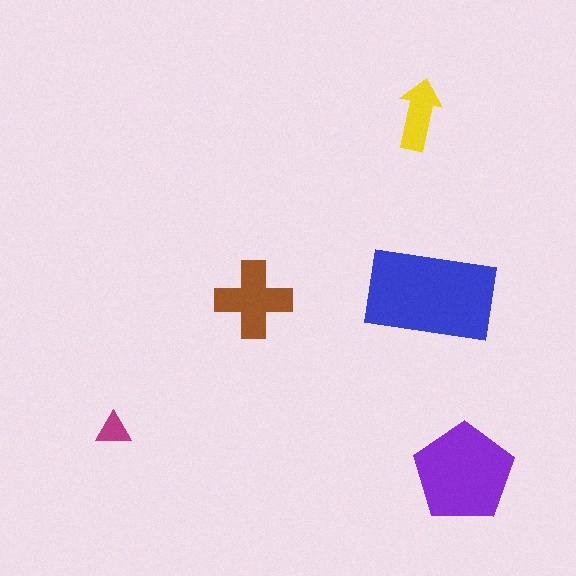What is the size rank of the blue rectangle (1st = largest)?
1st.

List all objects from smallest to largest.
The magenta triangle, the yellow arrow, the brown cross, the purple pentagon, the blue rectangle.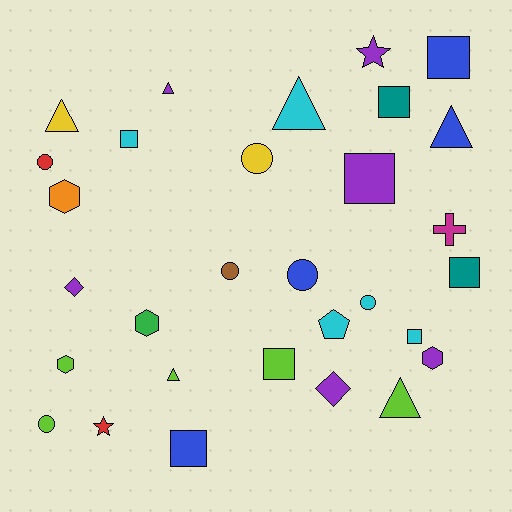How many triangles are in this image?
There are 6 triangles.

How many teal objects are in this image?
There are 2 teal objects.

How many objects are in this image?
There are 30 objects.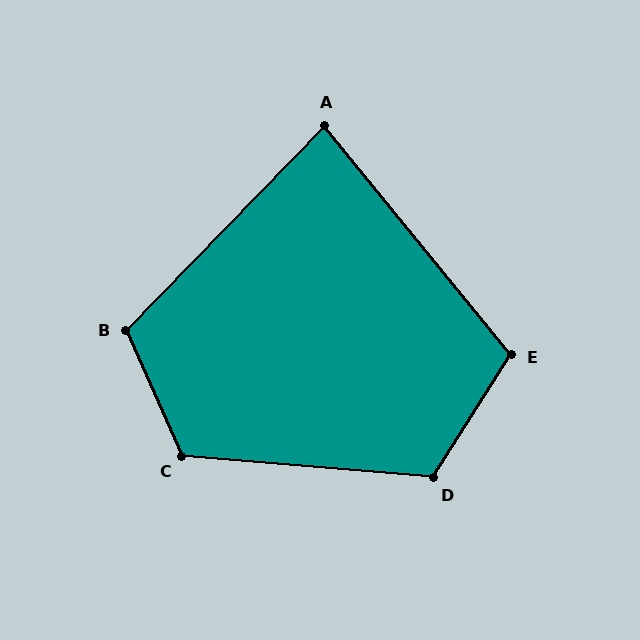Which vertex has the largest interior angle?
C, at approximately 119 degrees.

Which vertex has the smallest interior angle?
A, at approximately 83 degrees.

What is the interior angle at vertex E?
Approximately 109 degrees (obtuse).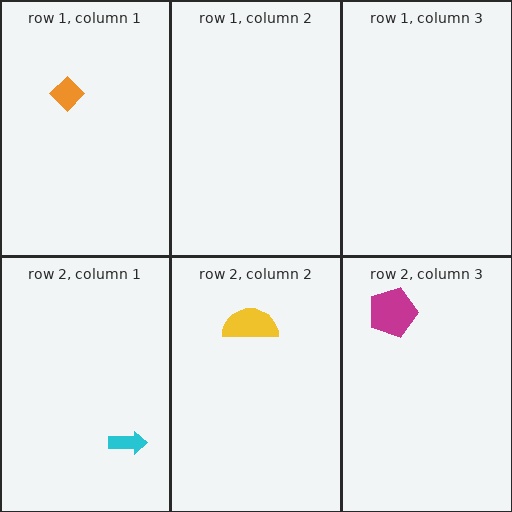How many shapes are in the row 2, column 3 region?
1.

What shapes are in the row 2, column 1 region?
The cyan arrow.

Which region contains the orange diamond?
The row 1, column 1 region.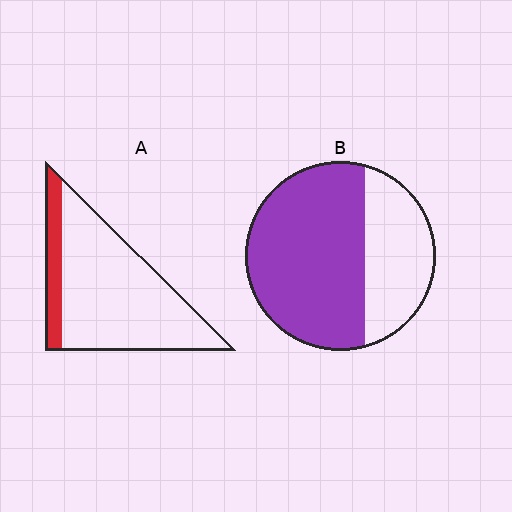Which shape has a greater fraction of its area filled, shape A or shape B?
Shape B.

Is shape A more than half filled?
No.